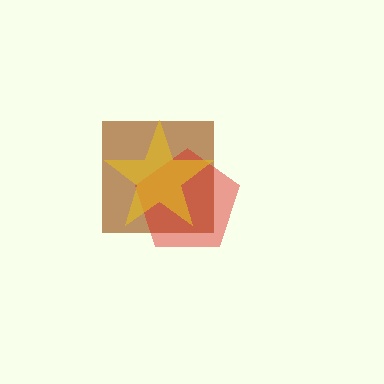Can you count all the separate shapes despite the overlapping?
Yes, there are 3 separate shapes.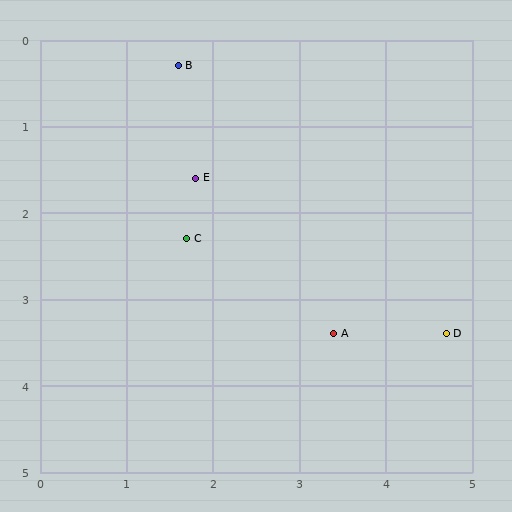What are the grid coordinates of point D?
Point D is at approximately (4.7, 3.4).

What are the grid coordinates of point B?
Point B is at approximately (1.6, 0.3).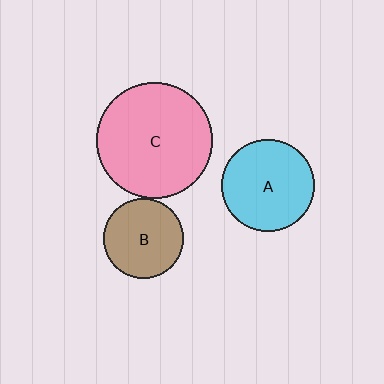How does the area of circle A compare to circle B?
Approximately 1.3 times.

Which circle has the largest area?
Circle C (pink).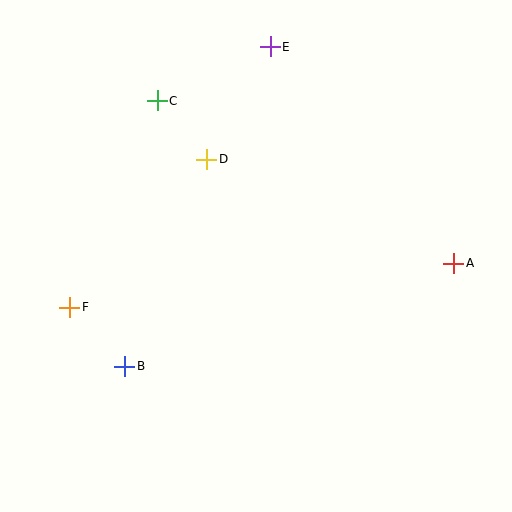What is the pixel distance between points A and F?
The distance between A and F is 387 pixels.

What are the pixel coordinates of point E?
Point E is at (270, 47).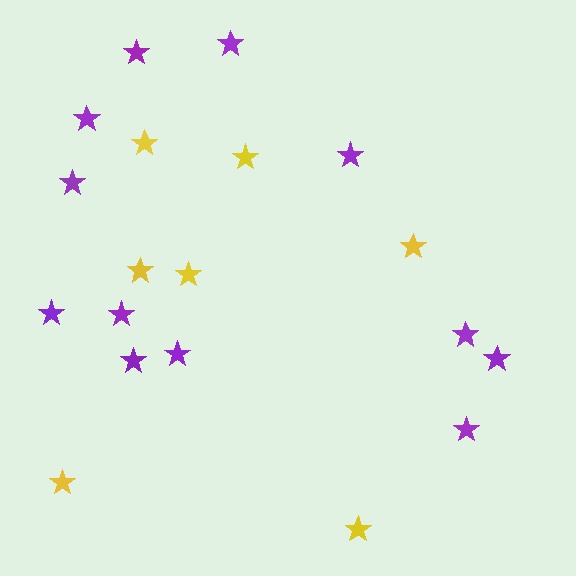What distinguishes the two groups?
There are 2 groups: one group of yellow stars (7) and one group of purple stars (12).